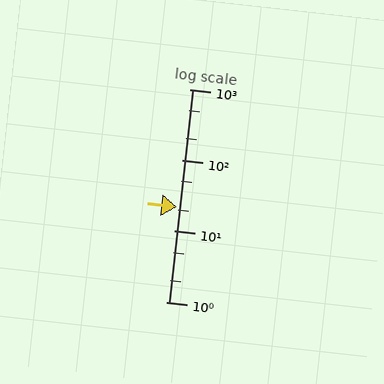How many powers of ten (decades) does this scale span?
The scale spans 3 decades, from 1 to 1000.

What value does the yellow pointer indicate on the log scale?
The pointer indicates approximately 22.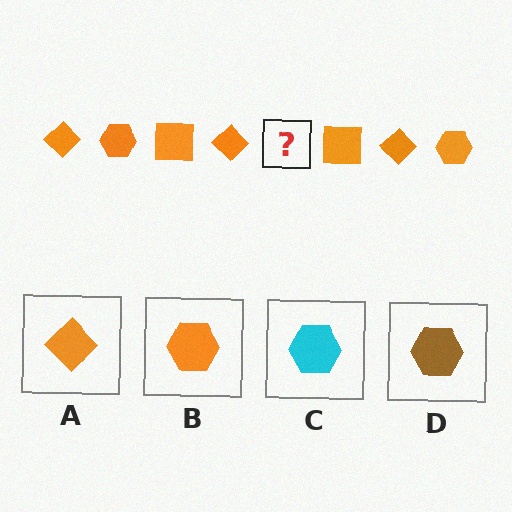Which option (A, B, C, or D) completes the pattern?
B.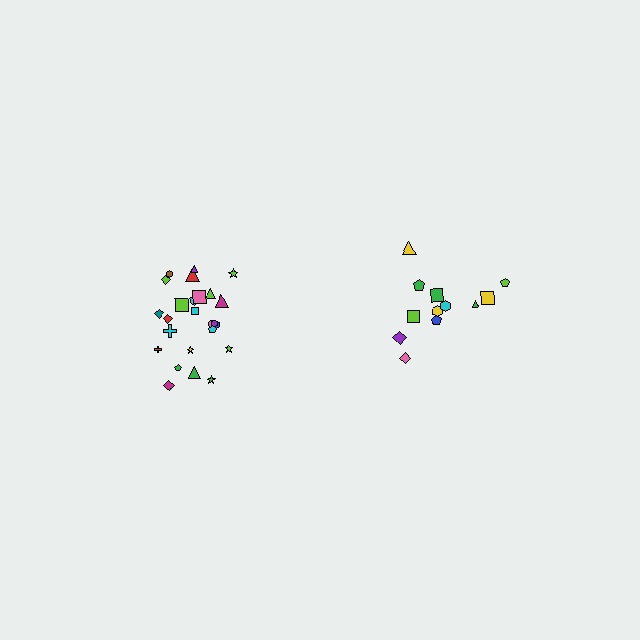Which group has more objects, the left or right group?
The left group.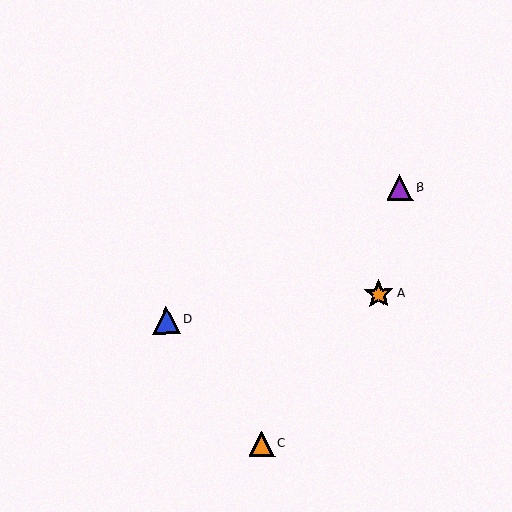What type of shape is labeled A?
Shape A is an orange star.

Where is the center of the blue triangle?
The center of the blue triangle is at (166, 320).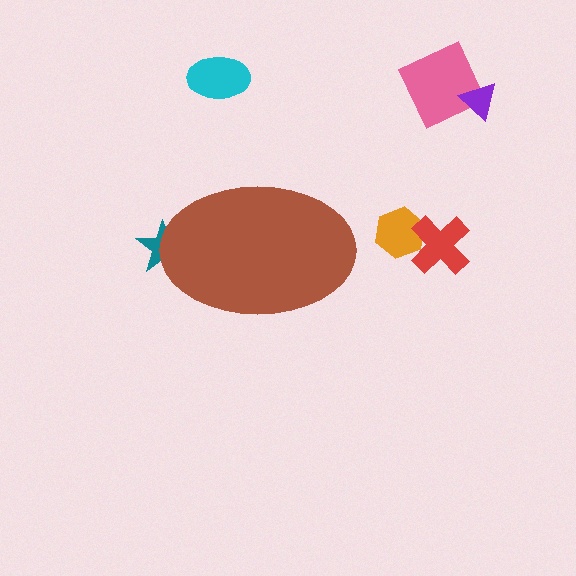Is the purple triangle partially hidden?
No, the purple triangle is fully visible.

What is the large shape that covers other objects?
A brown ellipse.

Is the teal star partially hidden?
Yes, the teal star is partially hidden behind the brown ellipse.